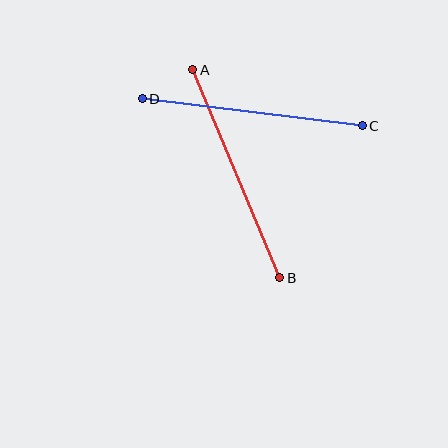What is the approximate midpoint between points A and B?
The midpoint is at approximately (236, 174) pixels.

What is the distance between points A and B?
The distance is approximately 226 pixels.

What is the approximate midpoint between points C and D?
The midpoint is at approximately (252, 112) pixels.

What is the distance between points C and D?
The distance is approximately 222 pixels.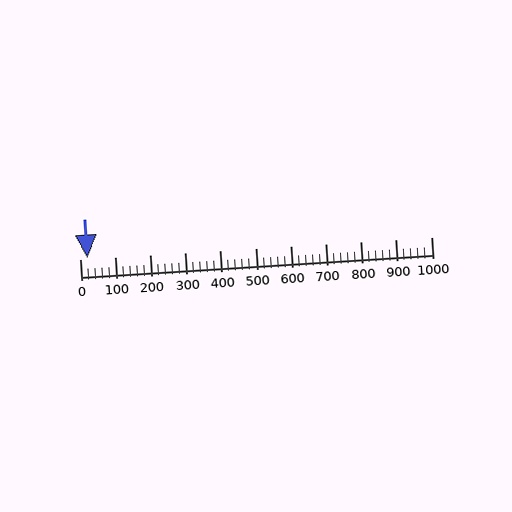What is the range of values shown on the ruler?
The ruler shows values from 0 to 1000.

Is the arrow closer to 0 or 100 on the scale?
The arrow is closer to 0.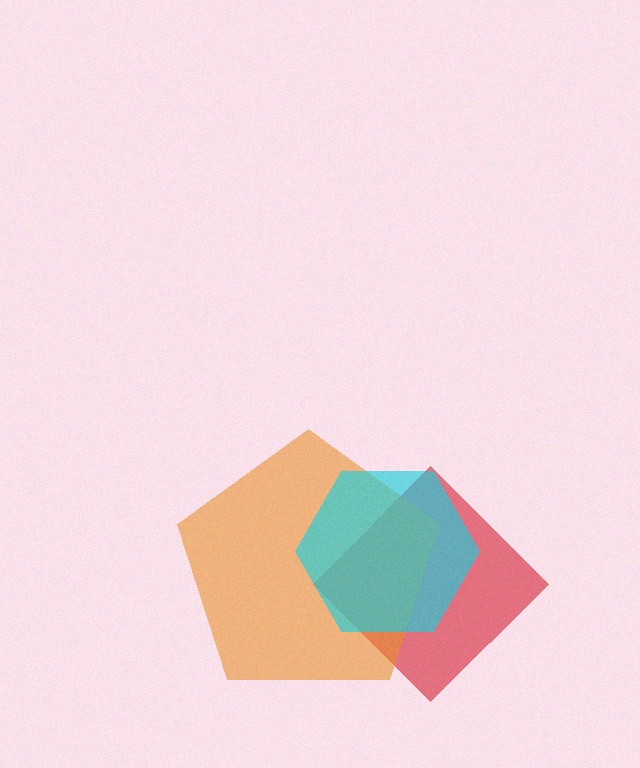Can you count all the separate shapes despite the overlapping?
Yes, there are 3 separate shapes.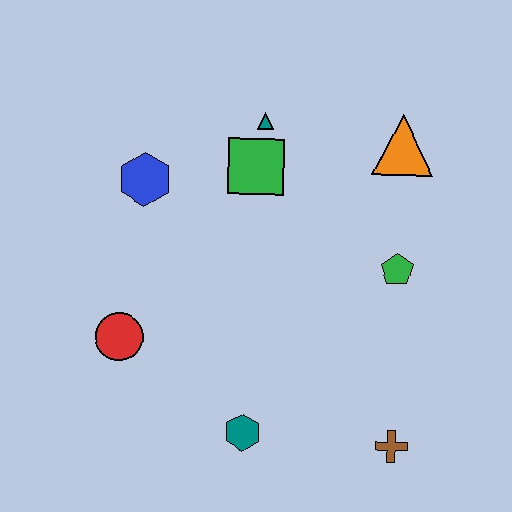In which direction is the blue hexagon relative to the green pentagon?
The blue hexagon is to the left of the green pentagon.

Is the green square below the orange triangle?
Yes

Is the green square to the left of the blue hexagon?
No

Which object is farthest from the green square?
The brown cross is farthest from the green square.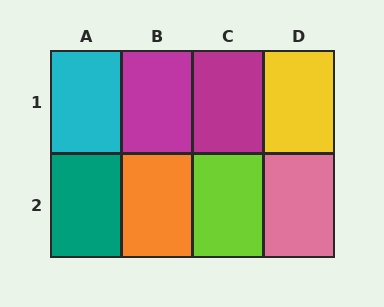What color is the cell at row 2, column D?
Pink.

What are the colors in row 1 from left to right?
Cyan, magenta, magenta, yellow.